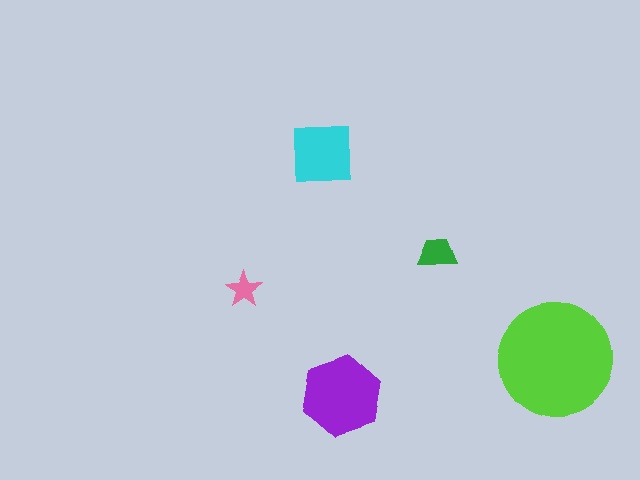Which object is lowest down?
The purple hexagon is bottommost.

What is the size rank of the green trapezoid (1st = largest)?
4th.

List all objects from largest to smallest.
The lime circle, the purple hexagon, the cyan square, the green trapezoid, the pink star.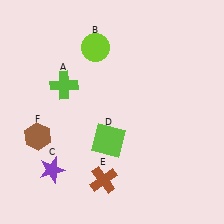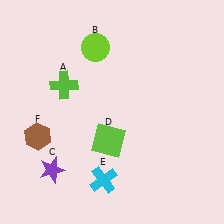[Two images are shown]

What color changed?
The cross (E) changed from brown in Image 1 to cyan in Image 2.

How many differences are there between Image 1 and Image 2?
There is 1 difference between the two images.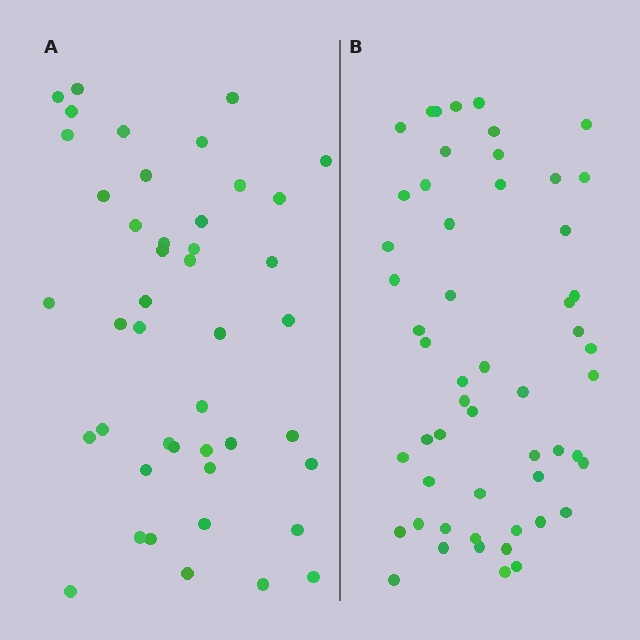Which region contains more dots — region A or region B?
Region B (the right region) has more dots.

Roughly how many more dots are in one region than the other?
Region B has roughly 10 or so more dots than region A.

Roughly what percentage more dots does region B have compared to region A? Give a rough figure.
About 25% more.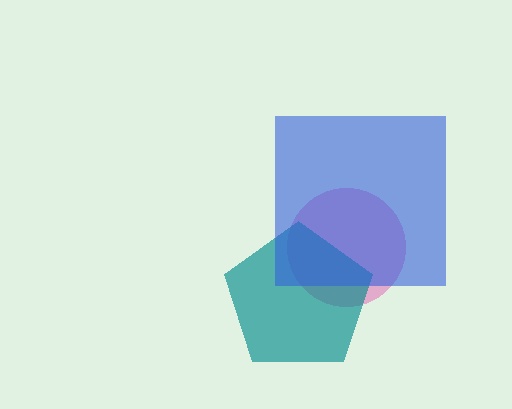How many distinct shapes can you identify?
There are 3 distinct shapes: a pink circle, a teal pentagon, a blue square.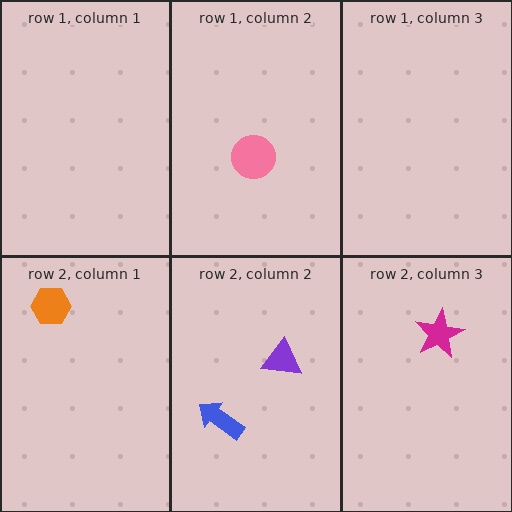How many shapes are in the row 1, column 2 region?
1.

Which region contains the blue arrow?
The row 2, column 2 region.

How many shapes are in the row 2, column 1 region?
1.